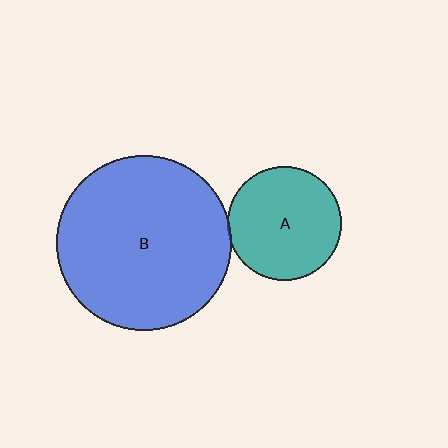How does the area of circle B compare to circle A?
Approximately 2.4 times.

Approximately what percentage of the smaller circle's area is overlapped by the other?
Approximately 5%.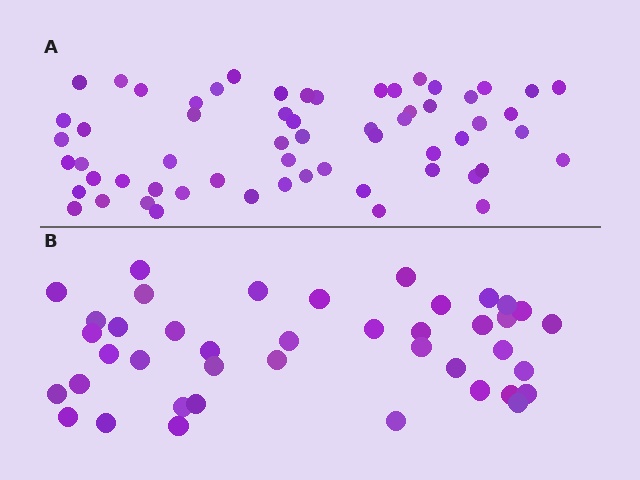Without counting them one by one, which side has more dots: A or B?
Region A (the top region) has more dots.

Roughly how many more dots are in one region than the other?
Region A has approximately 20 more dots than region B.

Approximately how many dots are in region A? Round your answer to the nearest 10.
About 60 dots.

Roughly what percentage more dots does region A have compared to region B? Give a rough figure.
About 45% more.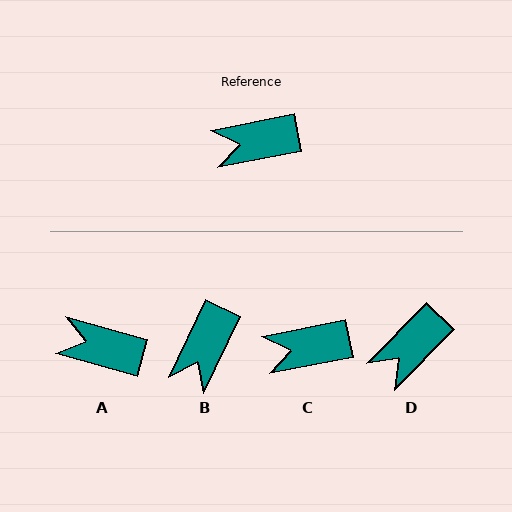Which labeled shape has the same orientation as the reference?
C.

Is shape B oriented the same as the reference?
No, it is off by about 53 degrees.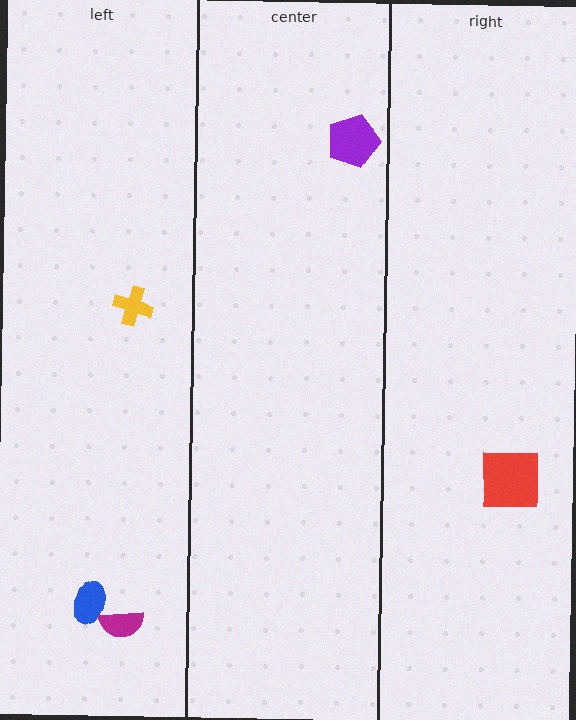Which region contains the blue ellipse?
The left region.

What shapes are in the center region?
The purple pentagon.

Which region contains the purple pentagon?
The center region.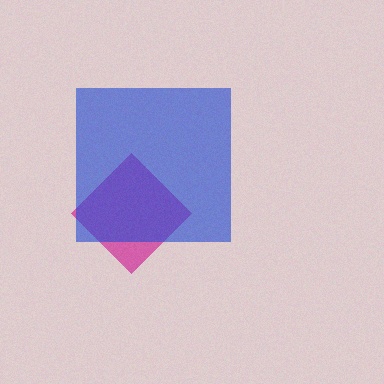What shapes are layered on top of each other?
The layered shapes are: a magenta diamond, a blue square.